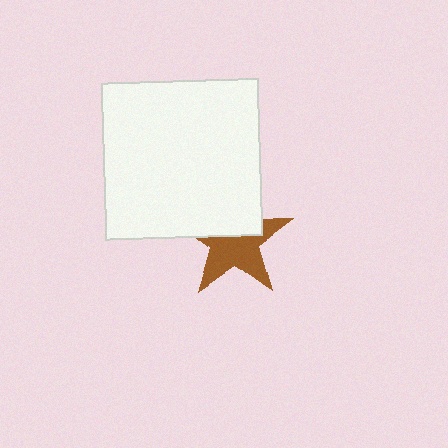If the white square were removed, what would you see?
You would see the complete brown star.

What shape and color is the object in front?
The object in front is a white square.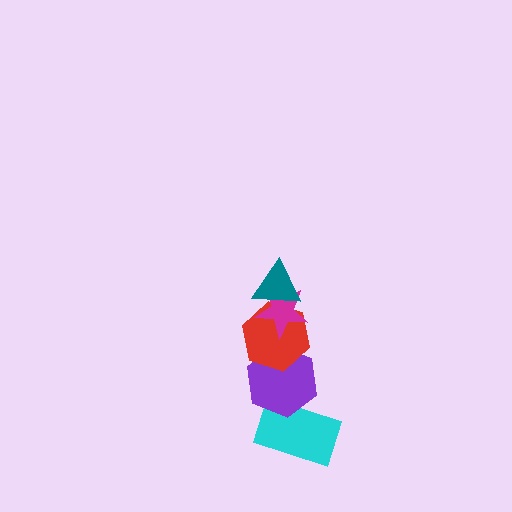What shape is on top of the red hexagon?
The magenta star is on top of the red hexagon.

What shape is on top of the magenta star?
The teal triangle is on top of the magenta star.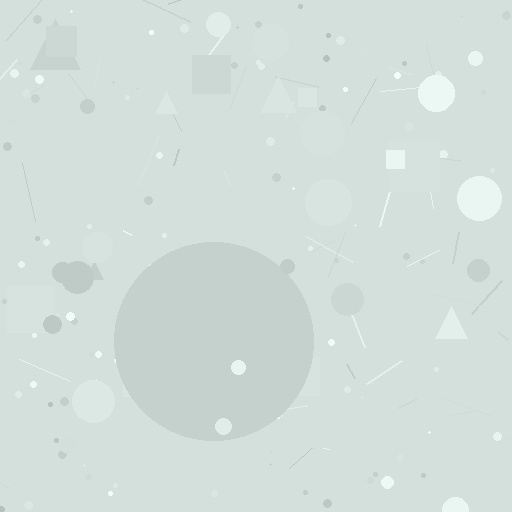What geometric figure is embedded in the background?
A circle is embedded in the background.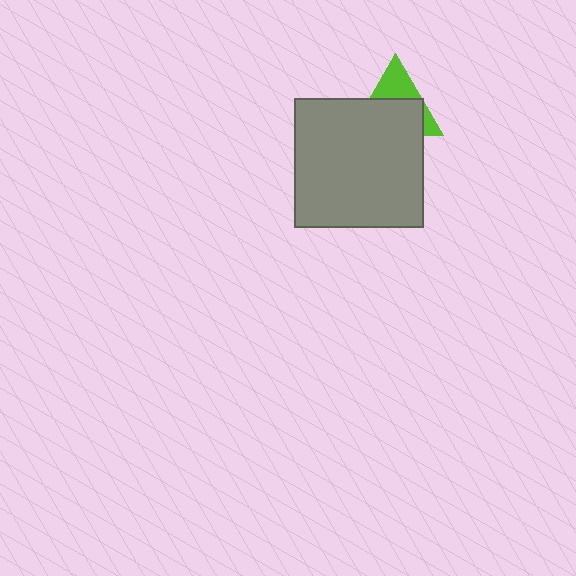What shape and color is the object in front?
The object in front is a gray square.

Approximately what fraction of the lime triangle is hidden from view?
Roughly 62% of the lime triangle is hidden behind the gray square.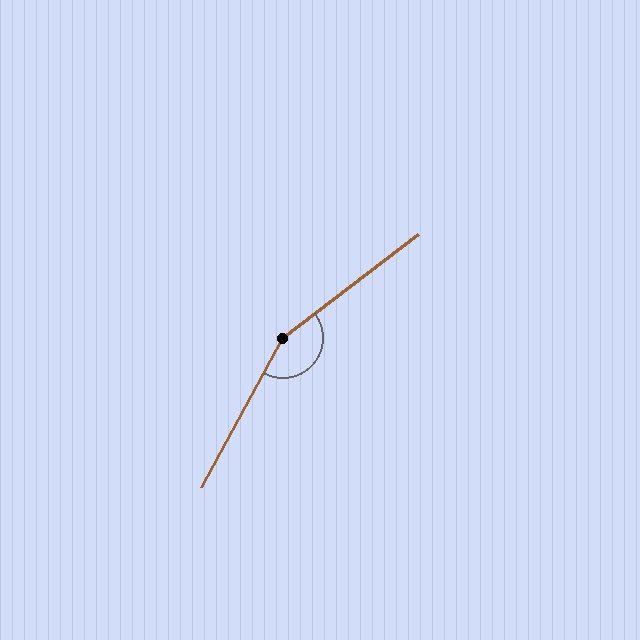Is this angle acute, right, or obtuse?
It is obtuse.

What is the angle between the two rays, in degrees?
Approximately 156 degrees.